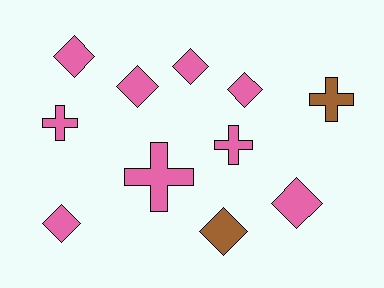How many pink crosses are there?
There are 3 pink crosses.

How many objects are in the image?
There are 11 objects.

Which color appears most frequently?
Pink, with 9 objects.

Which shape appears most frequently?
Diamond, with 7 objects.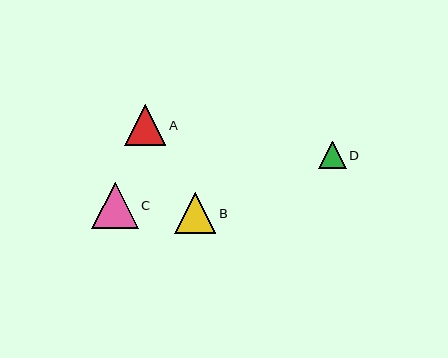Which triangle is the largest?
Triangle C is the largest with a size of approximately 46 pixels.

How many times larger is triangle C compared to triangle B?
Triangle C is approximately 1.1 times the size of triangle B.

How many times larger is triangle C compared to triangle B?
Triangle C is approximately 1.1 times the size of triangle B.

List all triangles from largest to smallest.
From largest to smallest: C, B, A, D.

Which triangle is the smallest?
Triangle D is the smallest with a size of approximately 28 pixels.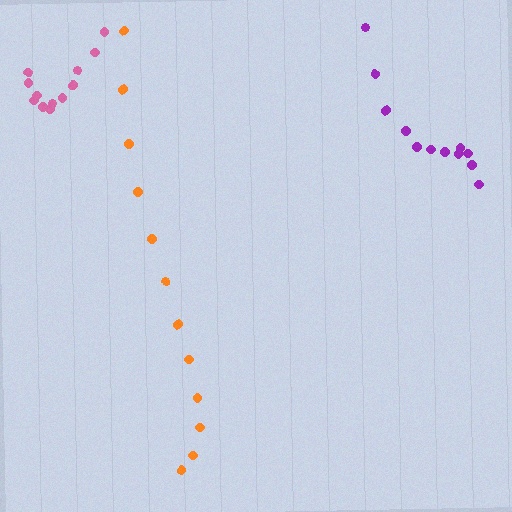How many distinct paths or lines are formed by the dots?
There are 3 distinct paths.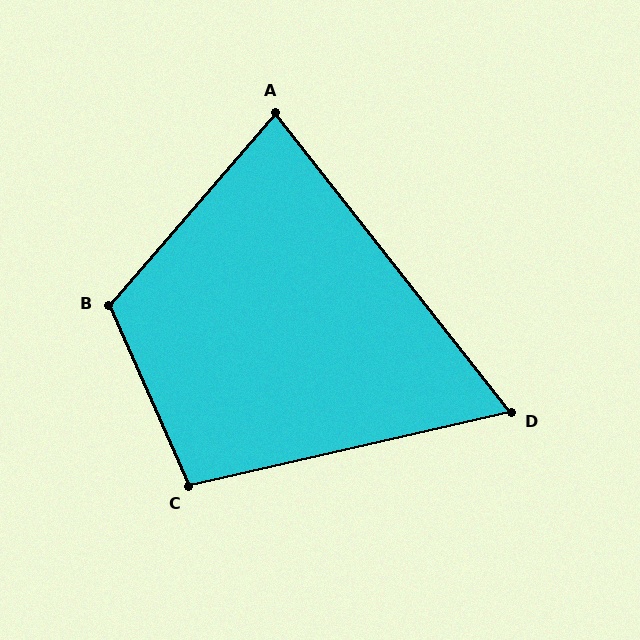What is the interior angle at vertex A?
Approximately 79 degrees (acute).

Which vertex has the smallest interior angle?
D, at approximately 65 degrees.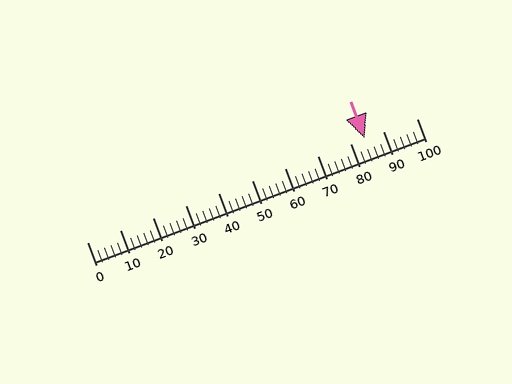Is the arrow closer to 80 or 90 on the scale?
The arrow is closer to 80.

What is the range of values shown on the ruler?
The ruler shows values from 0 to 100.